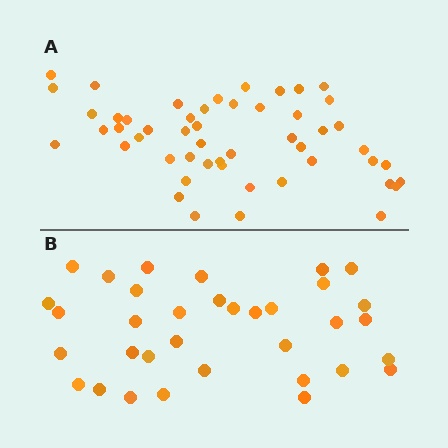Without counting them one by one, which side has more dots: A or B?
Region A (the top region) has more dots.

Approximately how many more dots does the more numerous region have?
Region A has approximately 15 more dots than region B.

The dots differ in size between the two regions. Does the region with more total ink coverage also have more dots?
No. Region B has more total ink coverage because its dots are larger, but region A actually contains more individual dots. Total area can be misleading — the number of items is what matters here.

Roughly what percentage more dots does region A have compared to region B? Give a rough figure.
About 50% more.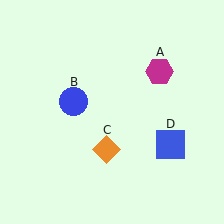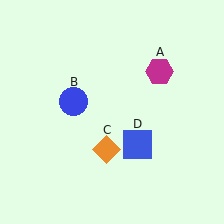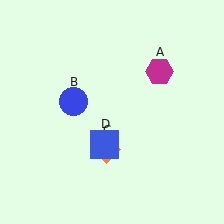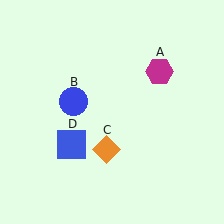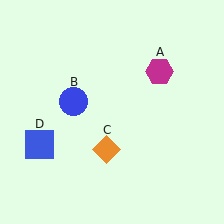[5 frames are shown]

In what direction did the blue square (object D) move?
The blue square (object D) moved left.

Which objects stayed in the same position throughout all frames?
Magenta hexagon (object A) and blue circle (object B) and orange diamond (object C) remained stationary.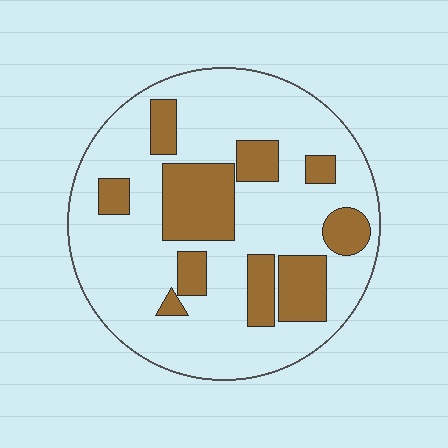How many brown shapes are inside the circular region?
10.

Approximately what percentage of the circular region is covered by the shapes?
Approximately 25%.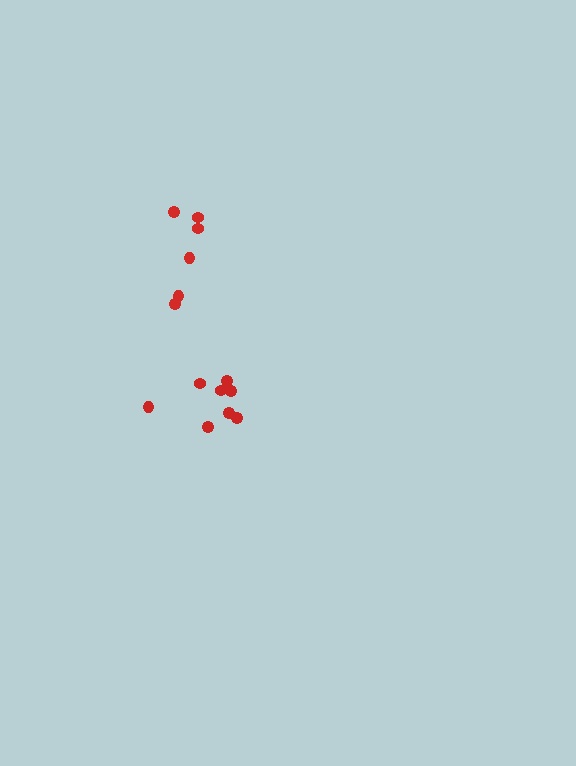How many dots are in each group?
Group 1: 6 dots, Group 2: 8 dots (14 total).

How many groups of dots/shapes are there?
There are 2 groups.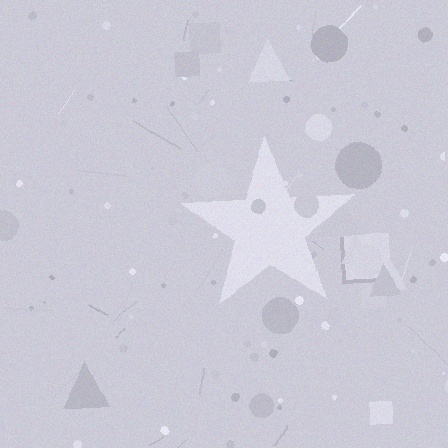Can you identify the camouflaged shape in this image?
The camouflaged shape is a star.